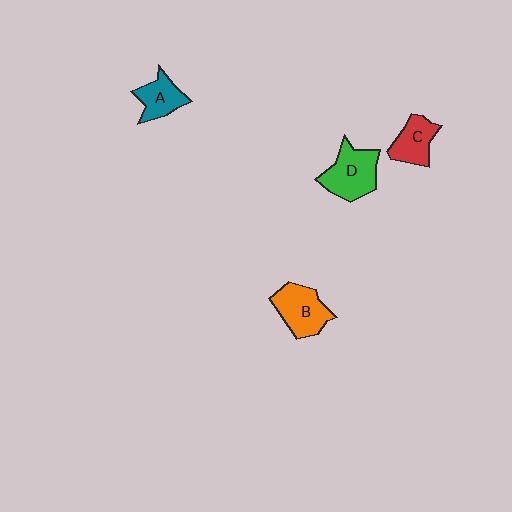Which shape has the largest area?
Shape D (green).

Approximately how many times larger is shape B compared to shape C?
Approximately 1.3 times.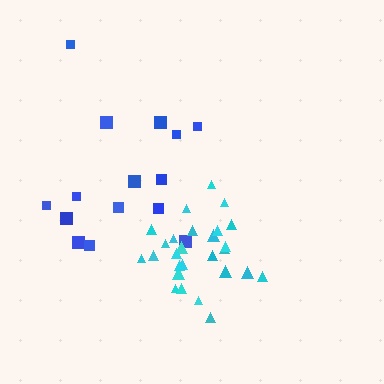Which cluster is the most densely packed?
Cyan.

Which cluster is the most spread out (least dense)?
Blue.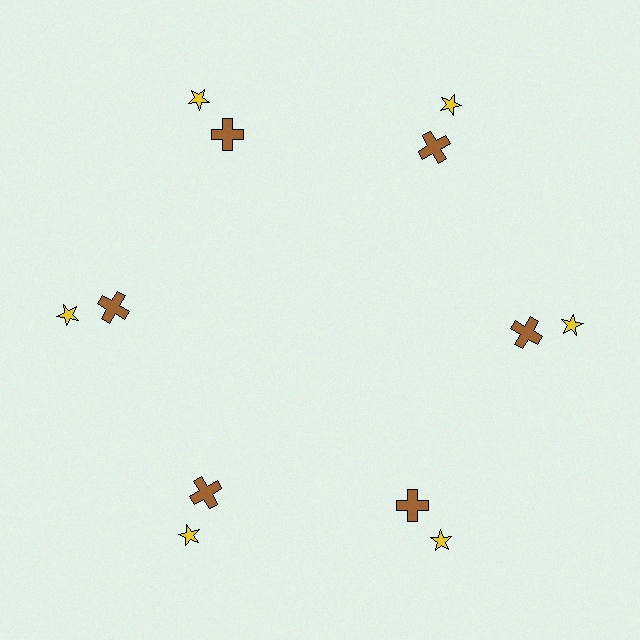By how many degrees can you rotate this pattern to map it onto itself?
The pattern maps onto itself every 60 degrees of rotation.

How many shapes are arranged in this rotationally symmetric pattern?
There are 12 shapes, arranged in 6 groups of 2.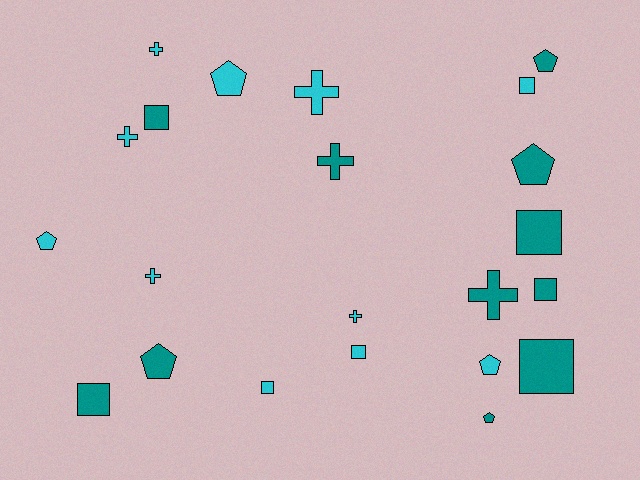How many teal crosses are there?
There are 2 teal crosses.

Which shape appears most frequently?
Square, with 8 objects.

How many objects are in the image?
There are 22 objects.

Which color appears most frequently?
Cyan, with 11 objects.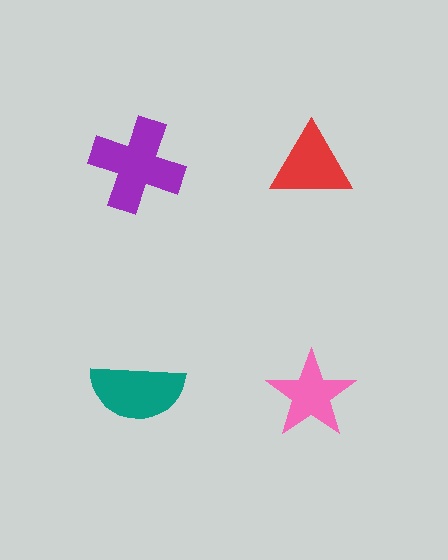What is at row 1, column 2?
A red triangle.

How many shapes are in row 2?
2 shapes.